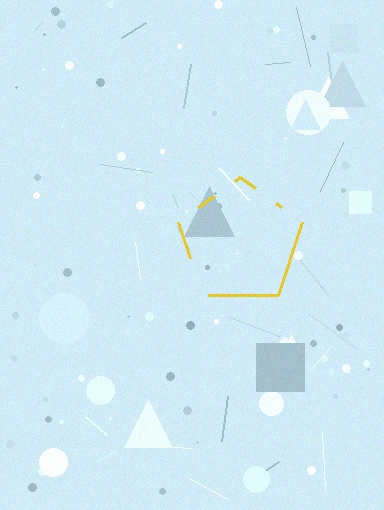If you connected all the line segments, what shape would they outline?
They would outline a pentagon.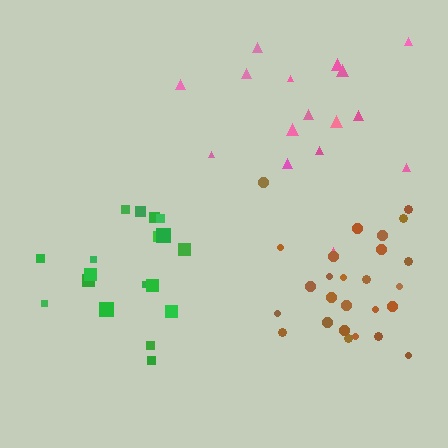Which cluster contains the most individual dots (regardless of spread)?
Brown (26).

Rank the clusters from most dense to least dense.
green, brown, pink.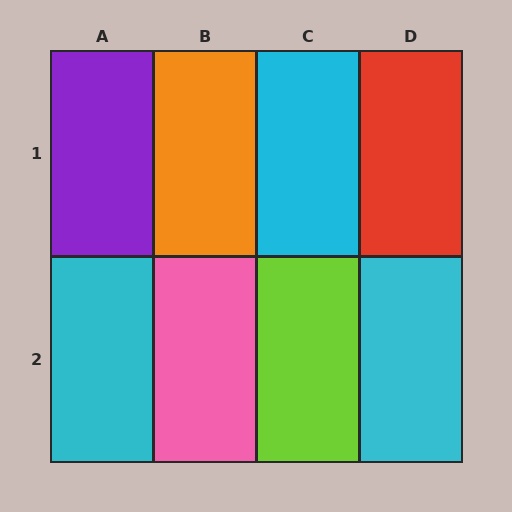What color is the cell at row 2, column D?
Cyan.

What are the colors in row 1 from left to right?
Purple, orange, cyan, red.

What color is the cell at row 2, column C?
Lime.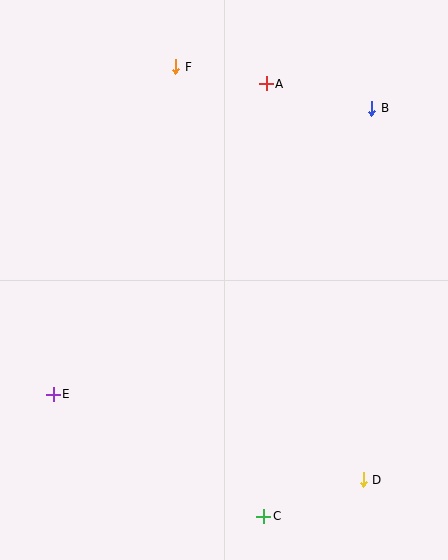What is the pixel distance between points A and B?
The distance between A and B is 108 pixels.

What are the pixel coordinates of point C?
Point C is at (264, 516).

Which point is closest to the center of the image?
Point A at (266, 84) is closest to the center.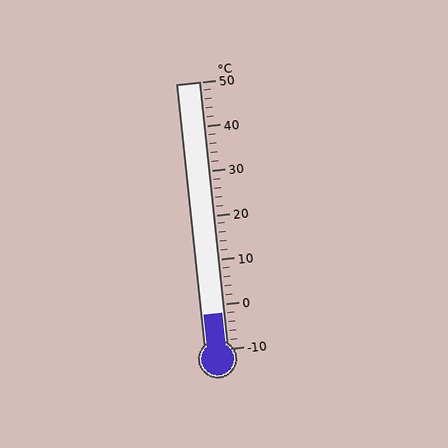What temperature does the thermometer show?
The thermometer shows approximately -2°C.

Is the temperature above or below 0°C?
The temperature is below 0°C.